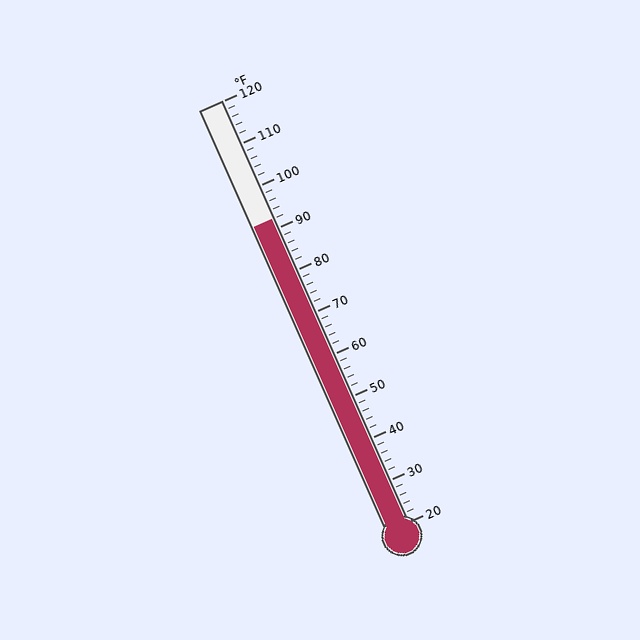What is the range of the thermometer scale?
The thermometer scale ranges from 20°F to 120°F.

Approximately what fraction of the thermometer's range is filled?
The thermometer is filled to approximately 70% of its range.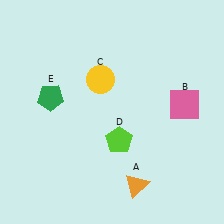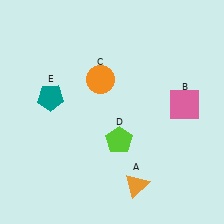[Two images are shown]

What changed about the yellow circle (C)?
In Image 1, C is yellow. In Image 2, it changed to orange.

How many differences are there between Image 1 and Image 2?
There are 2 differences between the two images.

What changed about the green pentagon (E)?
In Image 1, E is green. In Image 2, it changed to teal.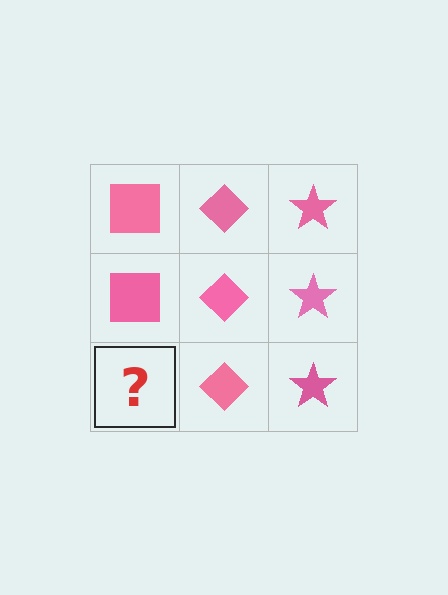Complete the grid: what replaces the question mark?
The question mark should be replaced with a pink square.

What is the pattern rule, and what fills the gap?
The rule is that each column has a consistent shape. The gap should be filled with a pink square.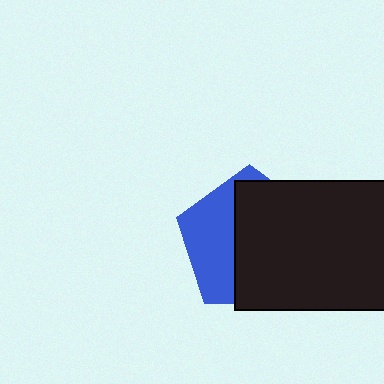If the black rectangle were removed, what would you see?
You would see the complete blue pentagon.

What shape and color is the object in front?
The object in front is a black rectangle.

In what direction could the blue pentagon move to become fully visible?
The blue pentagon could move left. That would shift it out from behind the black rectangle entirely.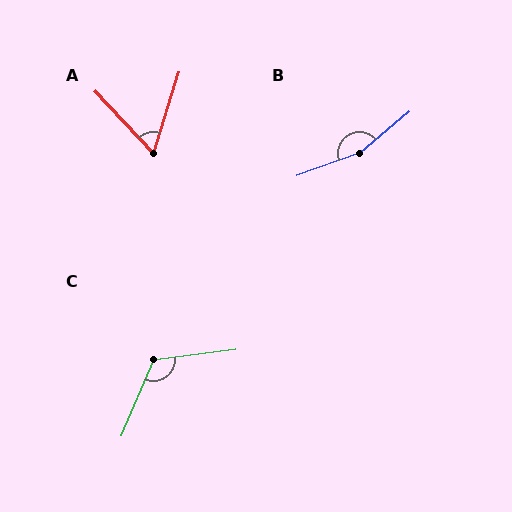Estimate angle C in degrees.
Approximately 120 degrees.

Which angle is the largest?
B, at approximately 160 degrees.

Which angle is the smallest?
A, at approximately 60 degrees.